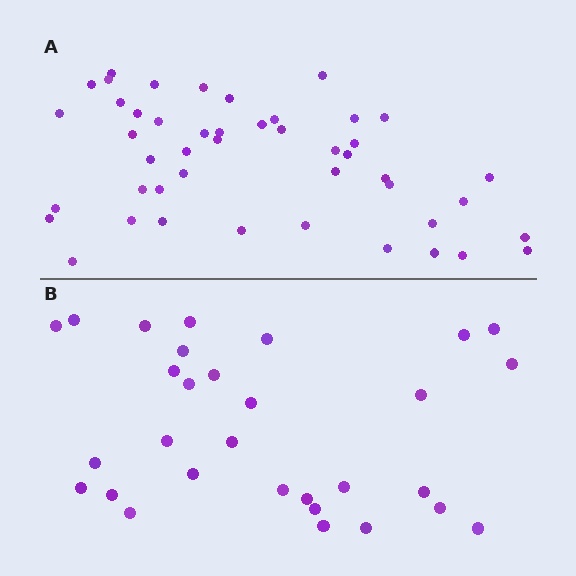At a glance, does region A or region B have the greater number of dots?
Region A (the top region) has more dots.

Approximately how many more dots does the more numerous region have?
Region A has approximately 15 more dots than region B.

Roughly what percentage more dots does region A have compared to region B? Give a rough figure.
About 55% more.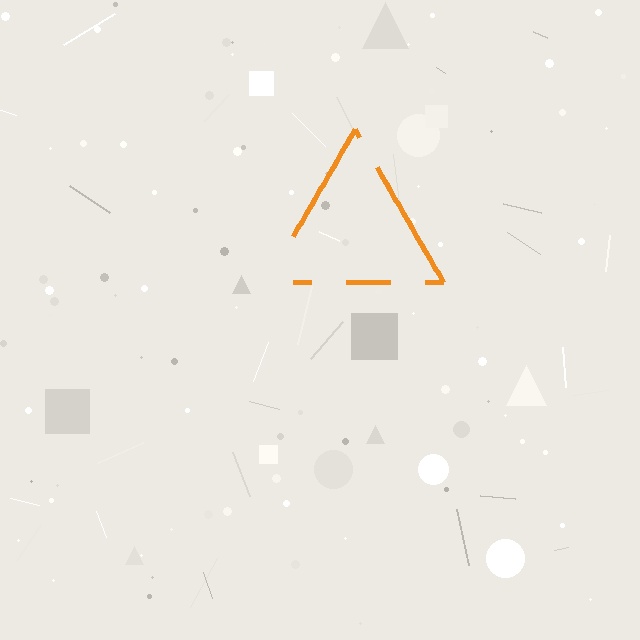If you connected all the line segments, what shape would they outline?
They would outline a triangle.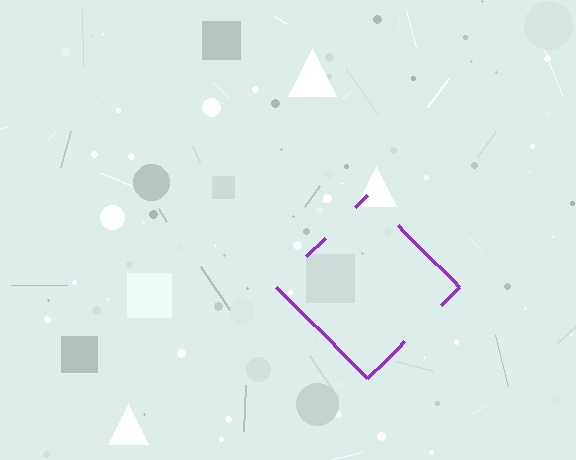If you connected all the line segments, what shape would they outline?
They would outline a diamond.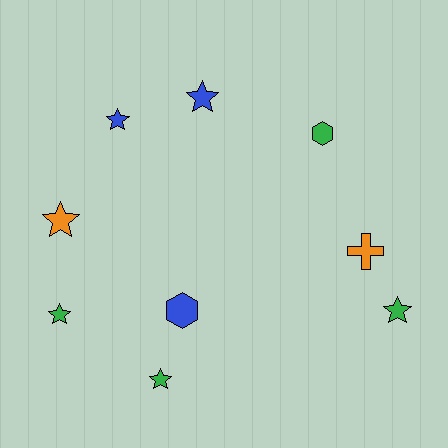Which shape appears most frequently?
Star, with 6 objects.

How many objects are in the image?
There are 9 objects.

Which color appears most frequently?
Green, with 4 objects.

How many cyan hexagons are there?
There are no cyan hexagons.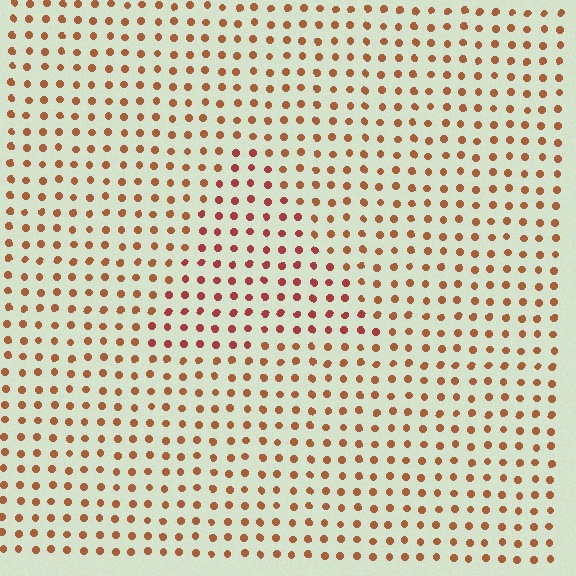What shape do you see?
I see a triangle.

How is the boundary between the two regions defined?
The boundary is defined purely by a slight shift in hue (about 23 degrees). Spacing, size, and orientation are identical on both sides.